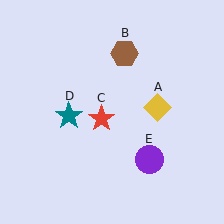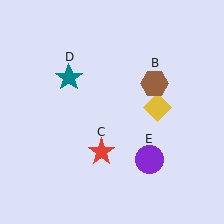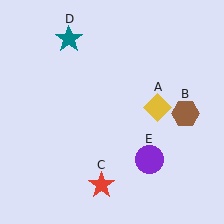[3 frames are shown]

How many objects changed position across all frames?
3 objects changed position: brown hexagon (object B), red star (object C), teal star (object D).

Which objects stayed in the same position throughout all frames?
Yellow diamond (object A) and purple circle (object E) remained stationary.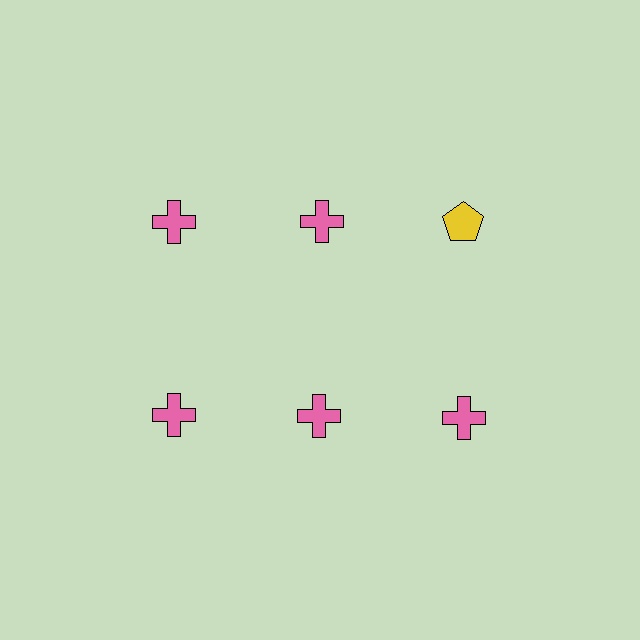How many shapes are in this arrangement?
There are 6 shapes arranged in a grid pattern.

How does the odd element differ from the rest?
It differs in both color (yellow instead of pink) and shape (pentagon instead of cross).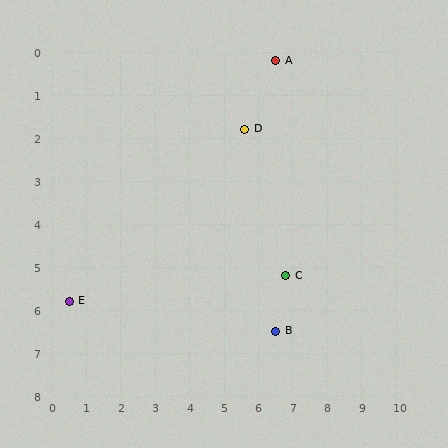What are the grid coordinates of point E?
Point E is at approximately (0.5, 5.8).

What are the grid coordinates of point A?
Point A is at approximately (6.5, 0.2).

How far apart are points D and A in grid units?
Points D and A are about 1.8 grid units apart.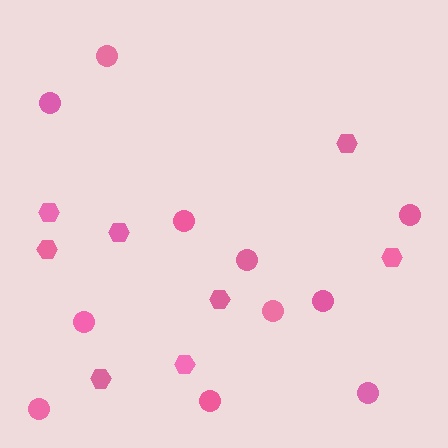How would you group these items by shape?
There are 2 groups: one group of circles (11) and one group of hexagons (8).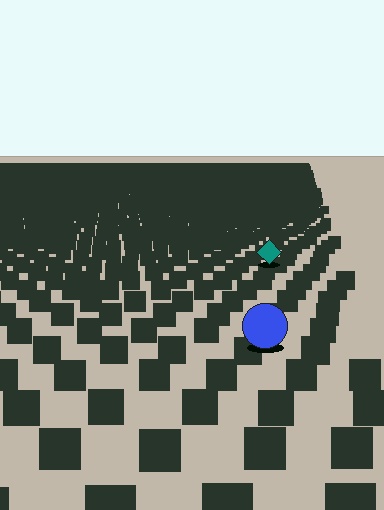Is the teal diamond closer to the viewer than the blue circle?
No. The blue circle is closer — you can tell from the texture gradient: the ground texture is coarser near it.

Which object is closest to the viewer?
The blue circle is closest. The texture marks near it are larger and more spread out.